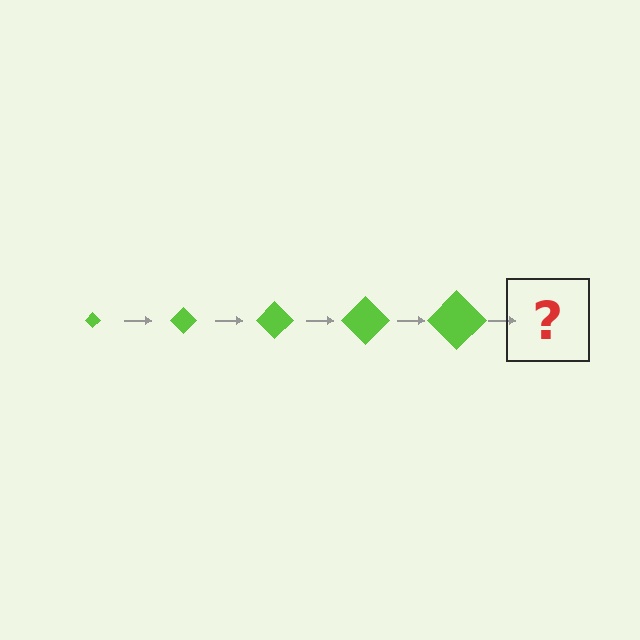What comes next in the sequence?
The next element should be a lime diamond, larger than the previous one.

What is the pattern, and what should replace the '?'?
The pattern is that the diamond gets progressively larger each step. The '?' should be a lime diamond, larger than the previous one.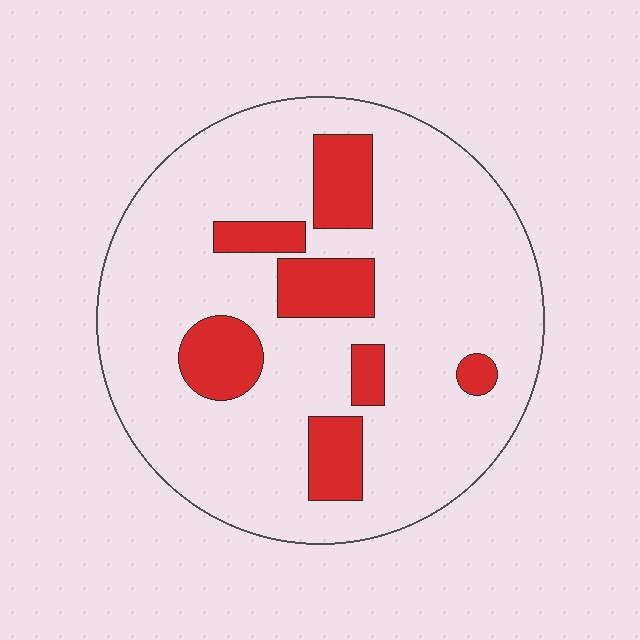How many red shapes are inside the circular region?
7.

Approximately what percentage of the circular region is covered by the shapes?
Approximately 20%.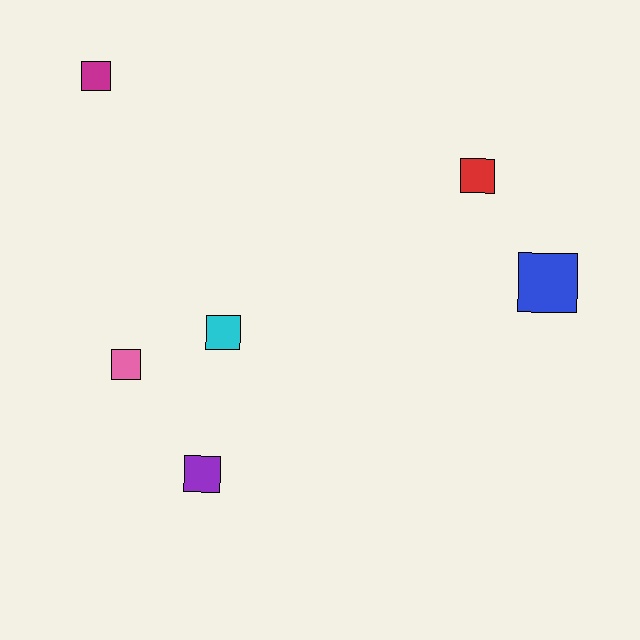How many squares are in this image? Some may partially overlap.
There are 6 squares.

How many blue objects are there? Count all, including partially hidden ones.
There is 1 blue object.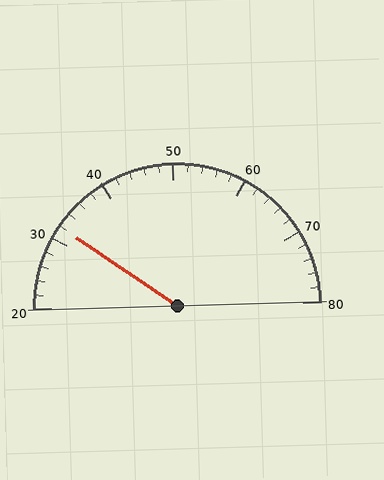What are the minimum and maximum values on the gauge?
The gauge ranges from 20 to 80.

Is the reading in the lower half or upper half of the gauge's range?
The reading is in the lower half of the range (20 to 80).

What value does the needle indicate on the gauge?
The needle indicates approximately 32.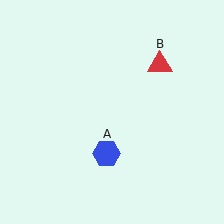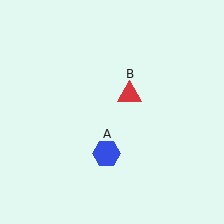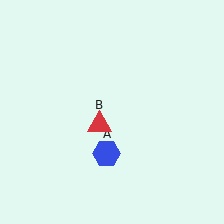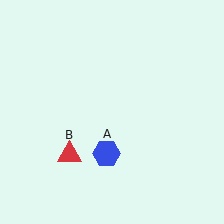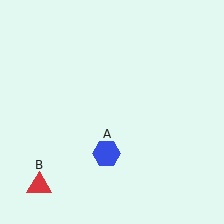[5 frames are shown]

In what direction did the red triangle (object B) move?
The red triangle (object B) moved down and to the left.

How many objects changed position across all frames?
1 object changed position: red triangle (object B).